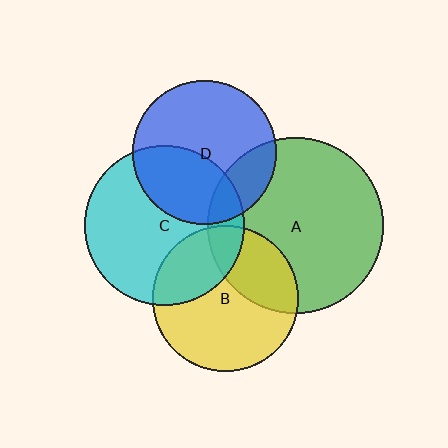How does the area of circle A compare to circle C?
Approximately 1.2 times.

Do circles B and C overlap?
Yes.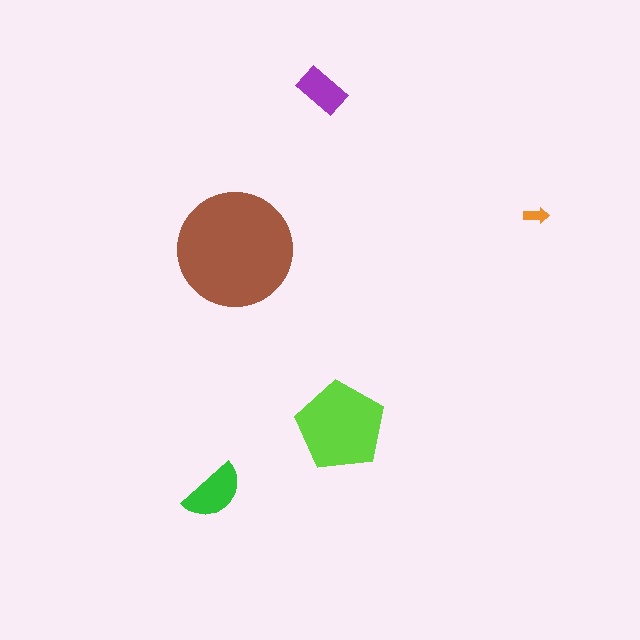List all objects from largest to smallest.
The brown circle, the lime pentagon, the green semicircle, the purple rectangle, the orange arrow.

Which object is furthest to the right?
The orange arrow is rightmost.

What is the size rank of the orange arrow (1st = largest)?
5th.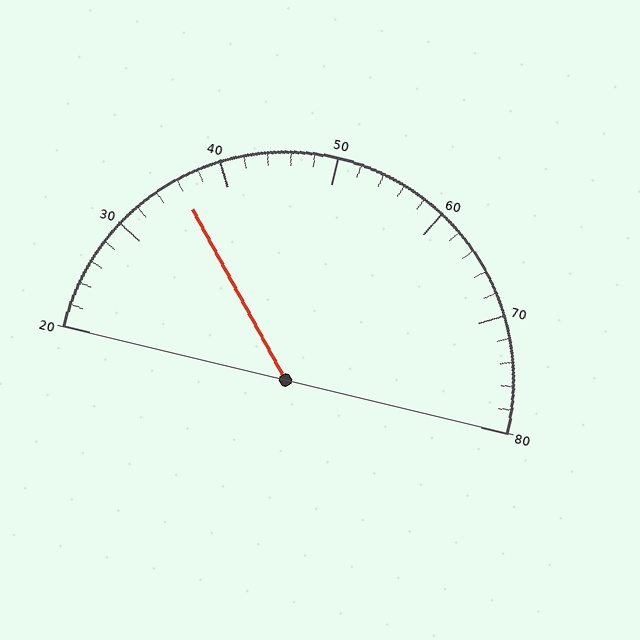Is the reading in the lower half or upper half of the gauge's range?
The reading is in the lower half of the range (20 to 80).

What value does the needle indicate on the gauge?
The needle indicates approximately 36.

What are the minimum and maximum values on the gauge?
The gauge ranges from 20 to 80.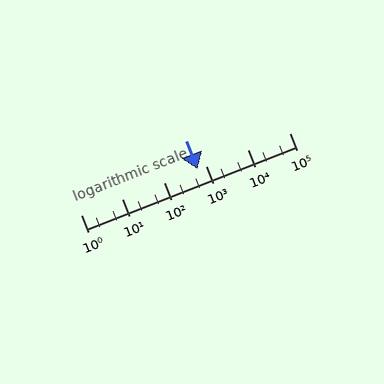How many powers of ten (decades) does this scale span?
The scale spans 5 decades, from 1 to 100000.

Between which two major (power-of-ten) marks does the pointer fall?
The pointer is between 100 and 1000.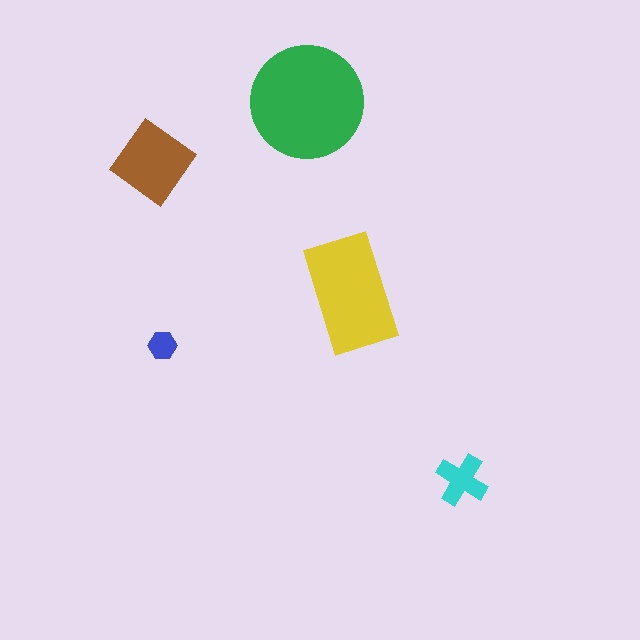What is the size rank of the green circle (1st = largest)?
1st.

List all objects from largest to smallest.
The green circle, the yellow rectangle, the brown diamond, the cyan cross, the blue hexagon.